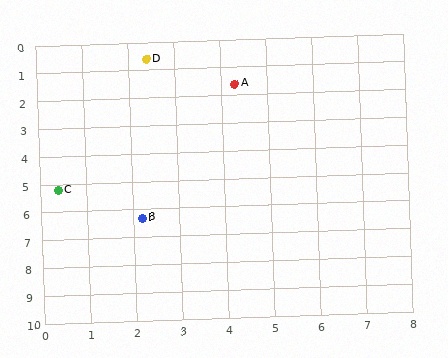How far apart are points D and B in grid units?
Points D and B are about 5.7 grid units apart.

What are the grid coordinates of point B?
Point B is at approximately (2.2, 6.3).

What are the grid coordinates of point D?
Point D is at approximately (2.4, 0.6).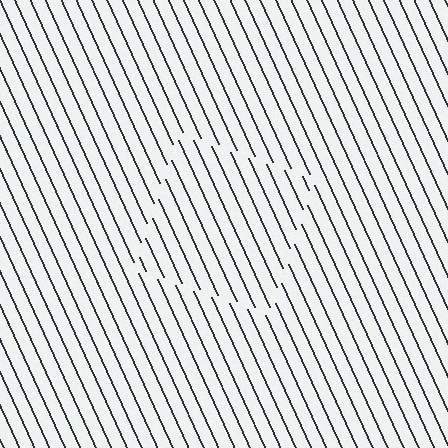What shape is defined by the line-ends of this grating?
An illusory square. The interior of the shape contains the same grating, shifted by half a period — the contour is defined by the phase discontinuity where line-ends from the inner and outer gratings abut.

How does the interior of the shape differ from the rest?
The interior of the shape contains the same grating, shifted by half a period — the contour is defined by the phase discontinuity where line-ends from the inner and outer gratings abut.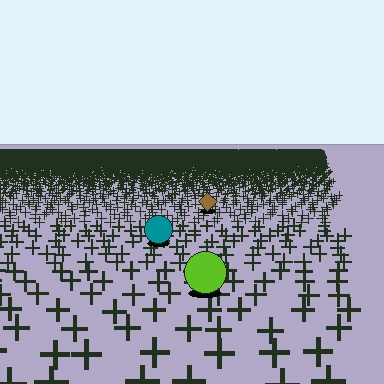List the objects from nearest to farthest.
From nearest to farthest: the lime circle, the teal circle, the brown diamond.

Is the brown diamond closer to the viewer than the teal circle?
No. The teal circle is closer — you can tell from the texture gradient: the ground texture is coarser near it.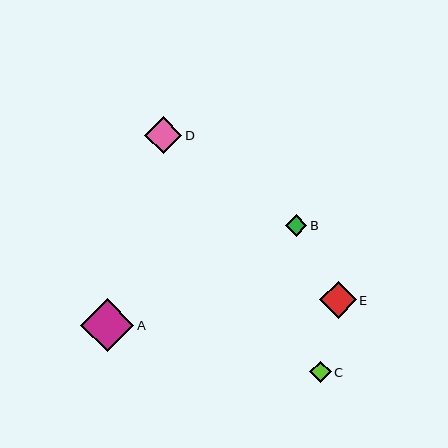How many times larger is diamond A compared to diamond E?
Diamond A is approximately 1.5 times the size of diamond E.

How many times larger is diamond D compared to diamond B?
Diamond D is approximately 1.7 times the size of diamond B.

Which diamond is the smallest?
Diamond C is the smallest with a size of approximately 21 pixels.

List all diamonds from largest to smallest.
From largest to smallest: A, D, E, B, C.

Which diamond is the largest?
Diamond A is the largest with a size of approximately 53 pixels.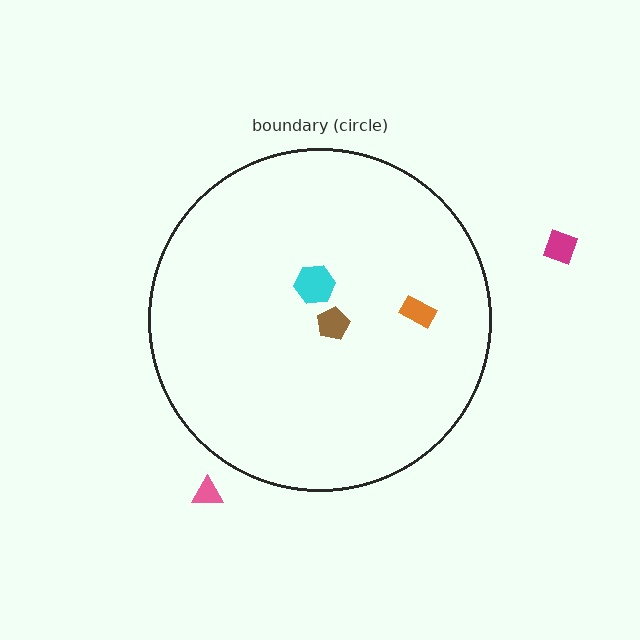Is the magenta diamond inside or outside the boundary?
Outside.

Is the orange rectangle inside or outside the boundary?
Inside.